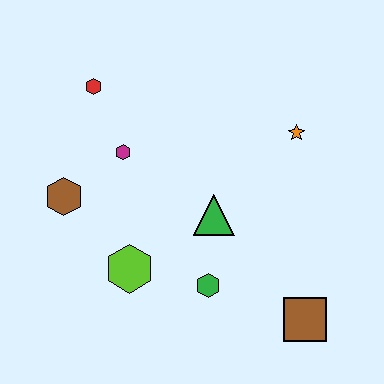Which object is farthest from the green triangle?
The red hexagon is farthest from the green triangle.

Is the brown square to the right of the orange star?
Yes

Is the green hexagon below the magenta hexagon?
Yes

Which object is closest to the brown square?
The green hexagon is closest to the brown square.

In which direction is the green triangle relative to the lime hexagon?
The green triangle is to the right of the lime hexagon.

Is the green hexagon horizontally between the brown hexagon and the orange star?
Yes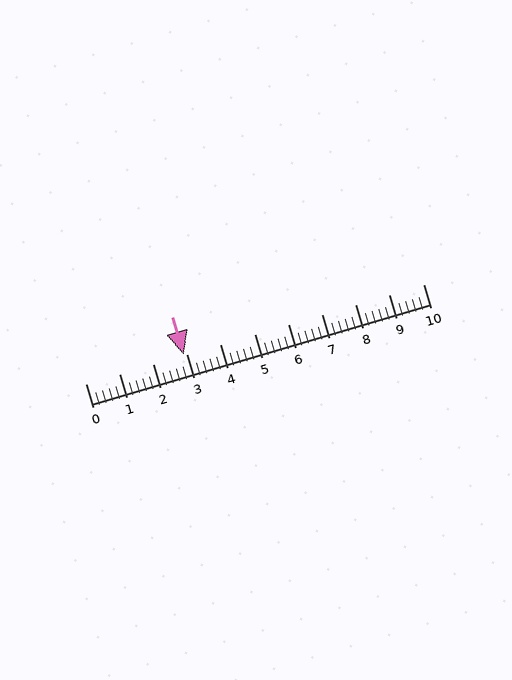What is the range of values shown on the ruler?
The ruler shows values from 0 to 10.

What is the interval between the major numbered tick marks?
The major tick marks are spaced 1 units apart.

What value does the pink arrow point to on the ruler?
The pink arrow points to approximately 2.9.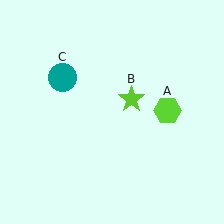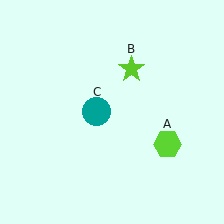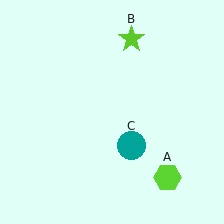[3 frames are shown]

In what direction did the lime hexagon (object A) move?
The lime hexagon (object A) moved down.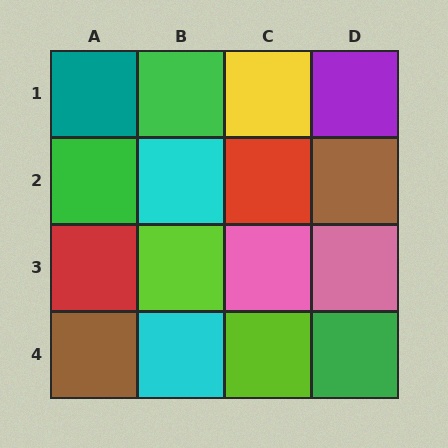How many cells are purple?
1 cell is purple.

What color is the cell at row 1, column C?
Yellow.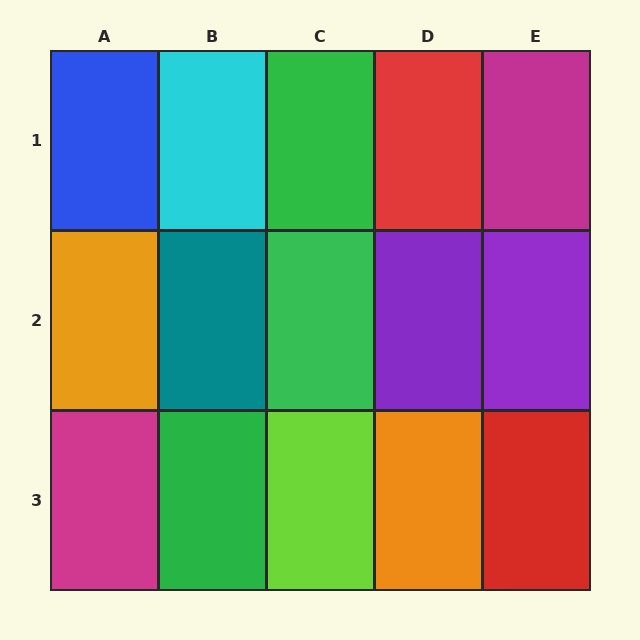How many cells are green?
3 cells are green.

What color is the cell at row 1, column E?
Magenta.